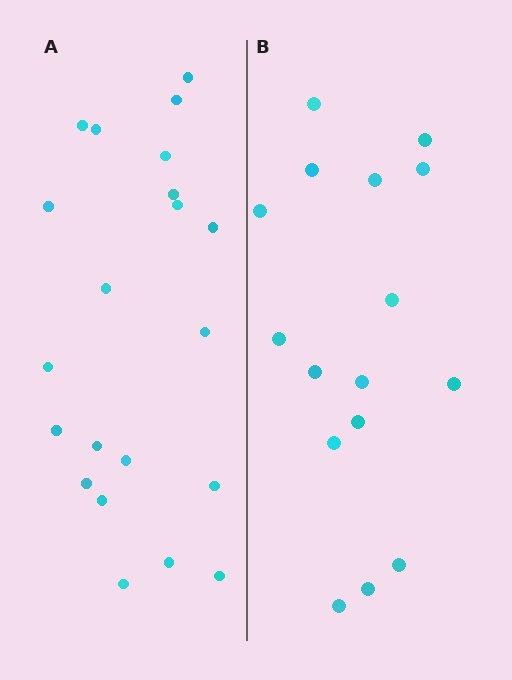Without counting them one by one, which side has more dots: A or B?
Region A (the left region) has more dots.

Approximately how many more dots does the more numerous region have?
Region A has about 5 more dots than region B.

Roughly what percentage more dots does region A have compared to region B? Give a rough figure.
About 30% more.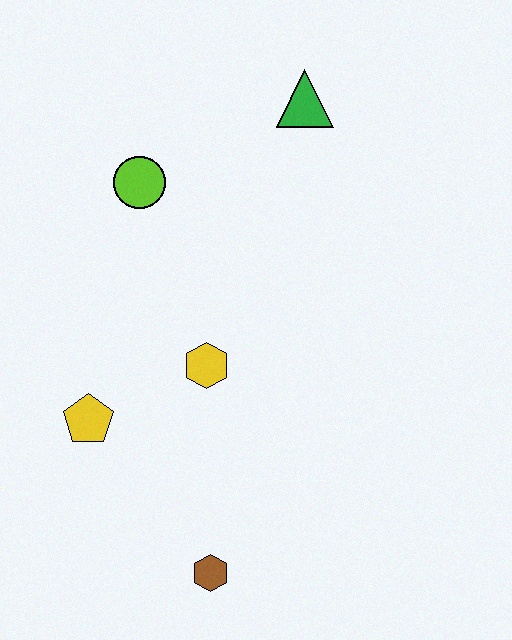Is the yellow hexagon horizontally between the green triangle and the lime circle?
Yes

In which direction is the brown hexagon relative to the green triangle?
The brown hexagon is below the green triangle.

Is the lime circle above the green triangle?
No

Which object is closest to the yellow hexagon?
The yellow pentagon is closest to the yellow hexagon.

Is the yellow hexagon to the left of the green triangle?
Yes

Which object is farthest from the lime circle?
The brown hexagon is farthest from the lime circle.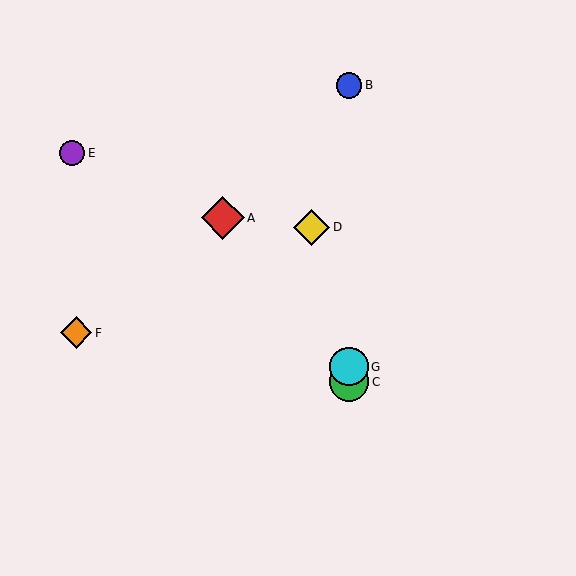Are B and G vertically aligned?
Yes, both are at x≈349.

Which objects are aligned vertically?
Objects B, C, G are aligned vertically.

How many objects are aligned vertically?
3 objects (B, C, G) are aligned vertically.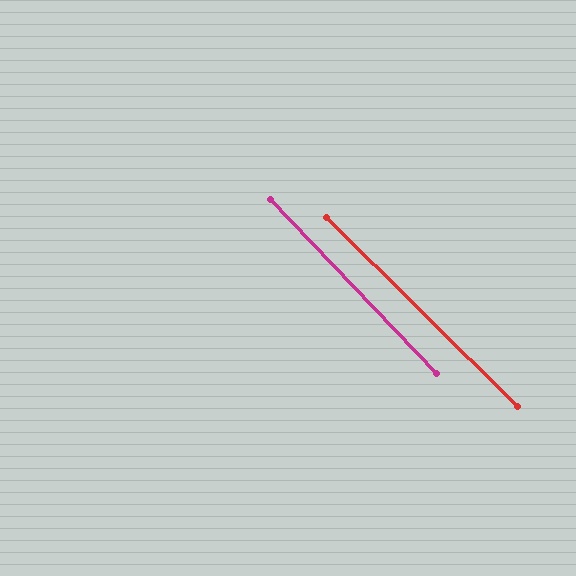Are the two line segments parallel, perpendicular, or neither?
Parallel — their directions differ by only 1.8°.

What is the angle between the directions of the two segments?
Approximately 2 degrees.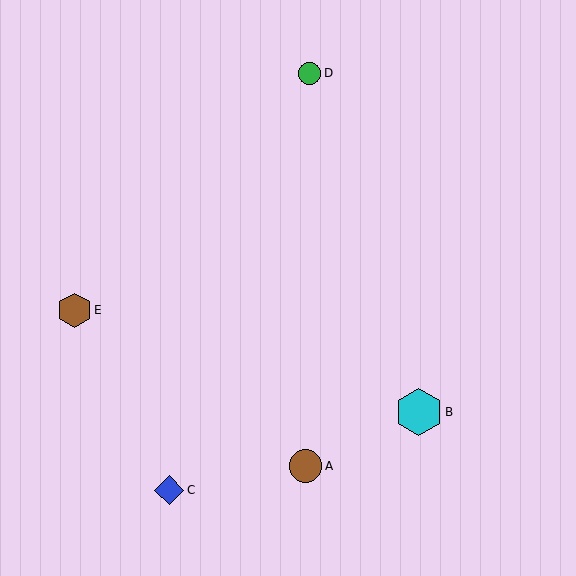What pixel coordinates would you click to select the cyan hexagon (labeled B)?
Click at (419, 412) to select the cyan hexagon B.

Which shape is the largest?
The cyan hexagon (labeled B) is the largest.